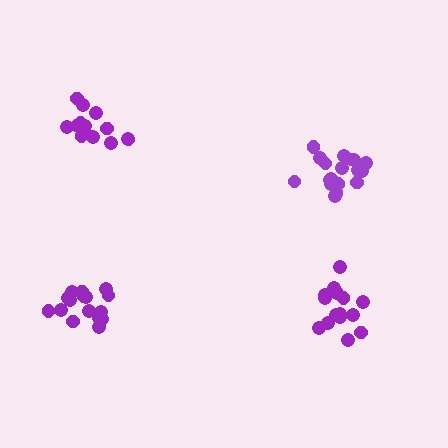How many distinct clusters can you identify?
There are 4 distinct clusters.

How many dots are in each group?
Group 1: 19 dots, Group 2: 17 dots, Group 3: 14 dots, Group 4: 15 dots (65 total).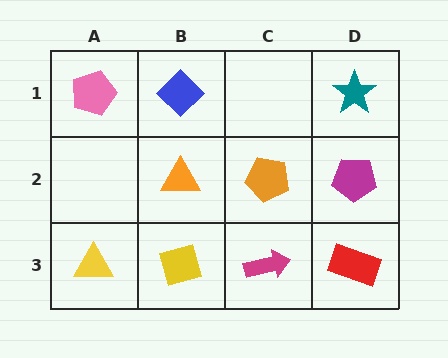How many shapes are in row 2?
3 shapes.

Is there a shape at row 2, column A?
No, that cell is empty.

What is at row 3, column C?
A magenta arrow.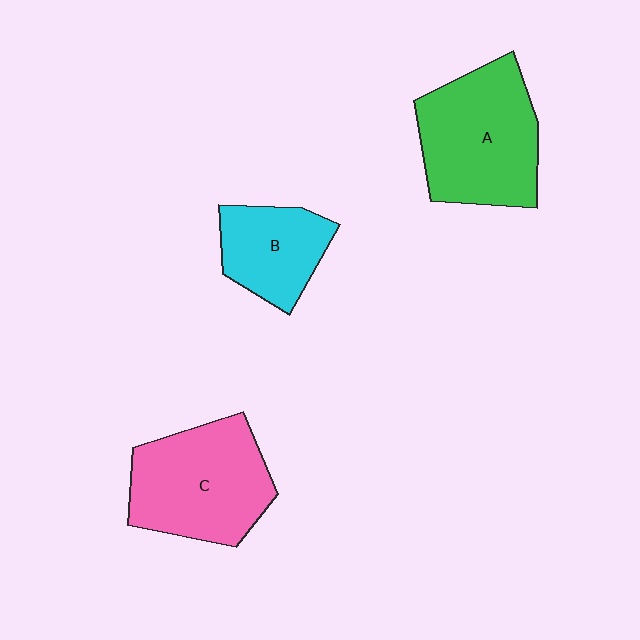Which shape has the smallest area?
Shape B (cyan).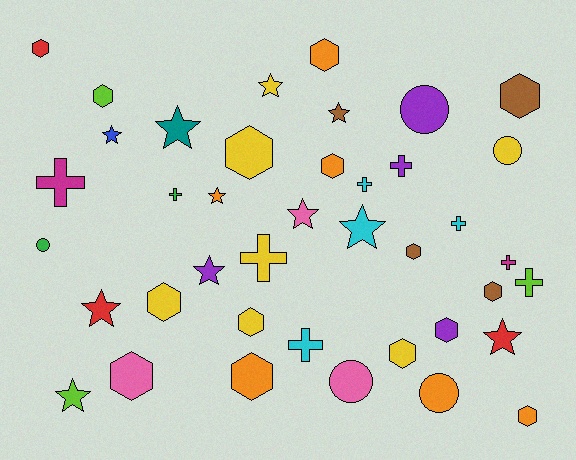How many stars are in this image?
There are 11 stars.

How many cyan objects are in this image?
There are 4 cyan objects.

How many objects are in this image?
There are 40 objects.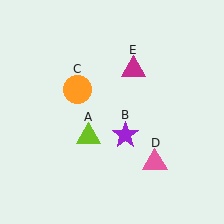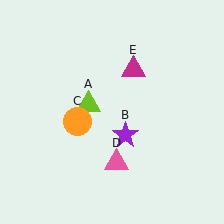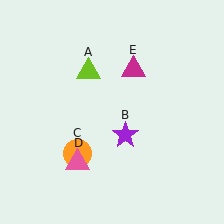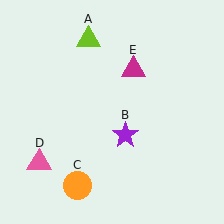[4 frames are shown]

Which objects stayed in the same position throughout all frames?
Purple star (object B) and magenta triangle (object E) remained stationary.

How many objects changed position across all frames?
3 objects changed position: lime triangle (object A), orange circle (object C), pink triangle (object D).